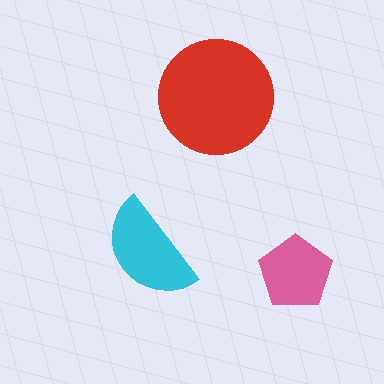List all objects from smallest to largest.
The pink pentagon, the cyan semicircle, the red circle.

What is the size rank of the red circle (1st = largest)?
1st.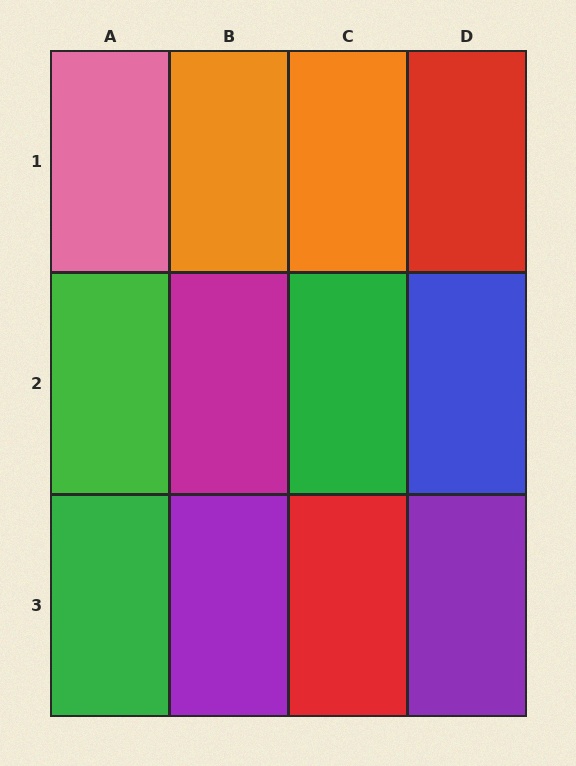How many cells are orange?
2 cells are orange.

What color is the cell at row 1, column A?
Pink.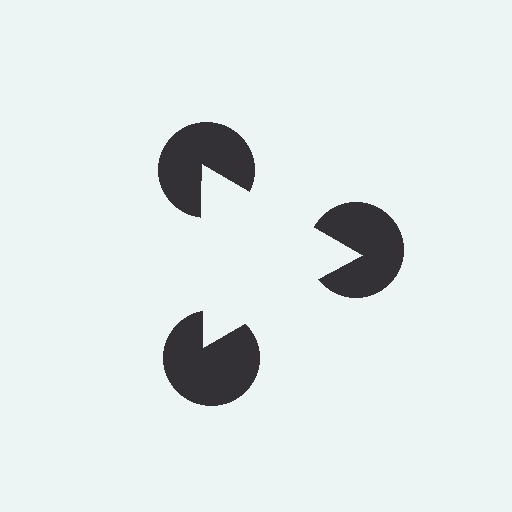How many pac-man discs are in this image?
There are 3 — one at each vertex of the illusory triangle.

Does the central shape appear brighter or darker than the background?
It typically appears slightly brighter than the background, even though no actual brightness change is drawn.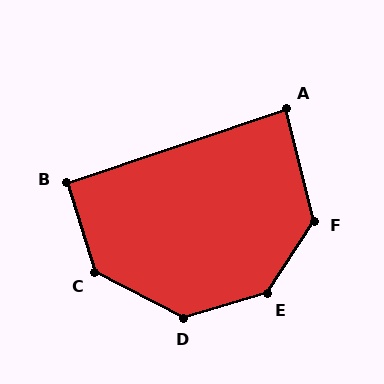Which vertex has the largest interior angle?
E, at approximately 140 degrees.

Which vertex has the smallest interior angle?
A, at approximately 86 degrees.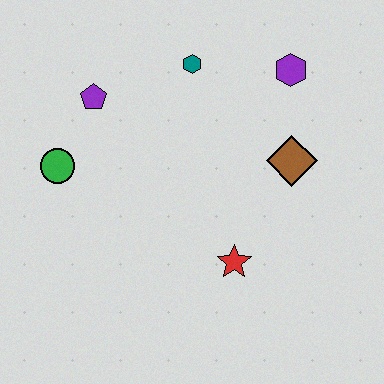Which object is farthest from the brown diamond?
The green circle is farthest from the brown diamond.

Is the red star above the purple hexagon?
No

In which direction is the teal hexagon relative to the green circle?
The teal hexagon is to the right of the green circle.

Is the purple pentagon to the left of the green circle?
No